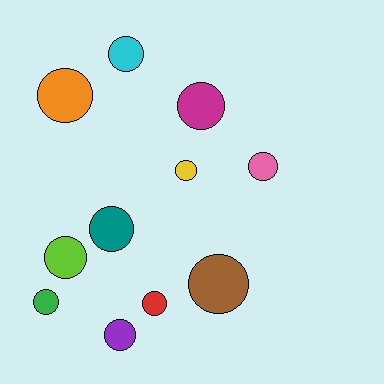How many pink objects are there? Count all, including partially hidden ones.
There is 1 pink object.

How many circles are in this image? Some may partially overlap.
There are 11 circles.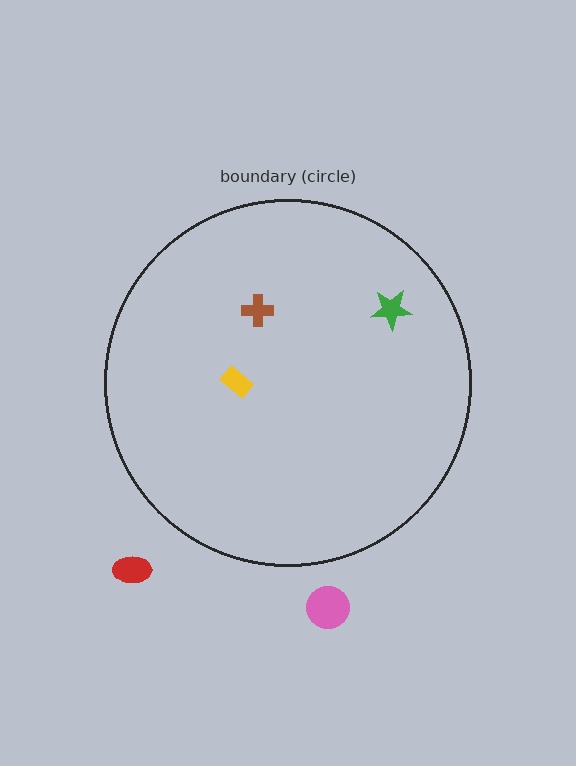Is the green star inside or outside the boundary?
Inside.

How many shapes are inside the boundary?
3 inside, 2 outside.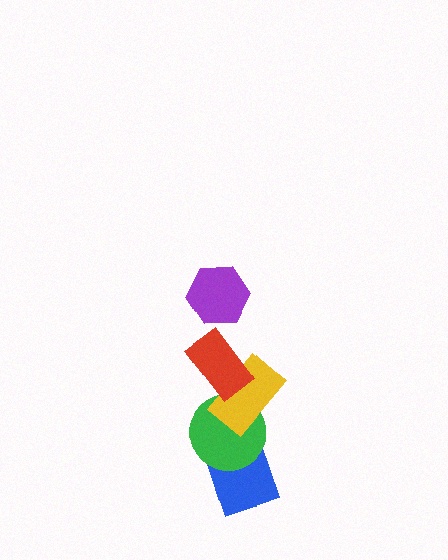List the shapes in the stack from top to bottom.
From top to bottom: the purple hexagon, the red rectangle, the yellow rectangle, the green circle, the blue diamond.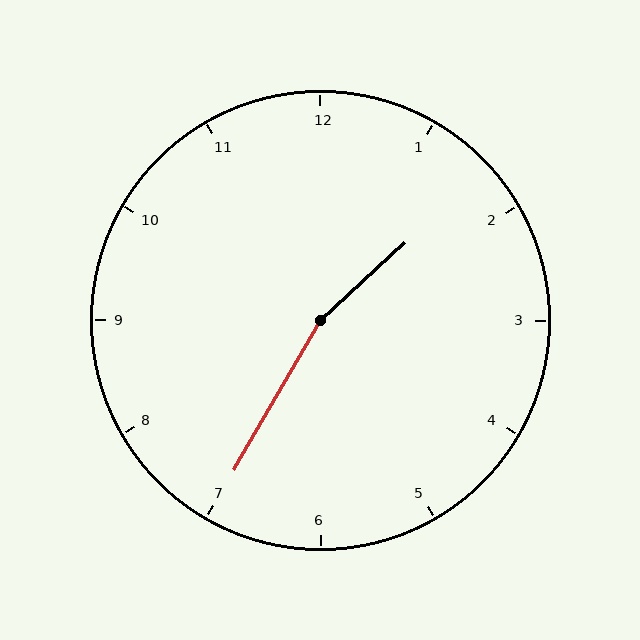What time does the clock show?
1:35.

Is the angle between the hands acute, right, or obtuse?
It is obtuse.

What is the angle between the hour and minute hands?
Approximately 162 degrees.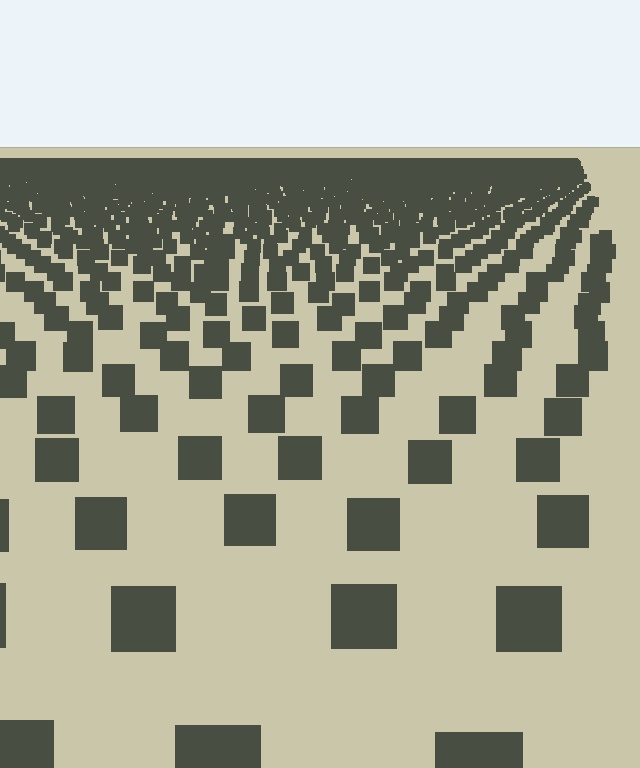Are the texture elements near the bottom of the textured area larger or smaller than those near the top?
Larger. Near the bottom, elements are closer to the viewer and appear at a bigger on-screen size.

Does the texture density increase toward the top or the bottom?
Density increases toward the top.